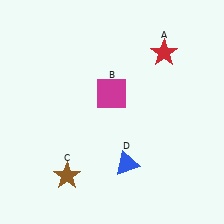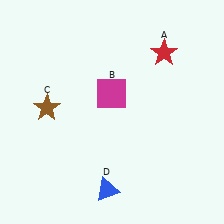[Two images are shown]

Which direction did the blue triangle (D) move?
The blue triangle (D) moved down.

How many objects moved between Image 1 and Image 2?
2 objects moved between the two images.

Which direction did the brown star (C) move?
The brown star (C) moved up.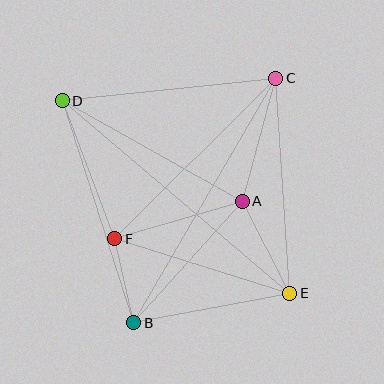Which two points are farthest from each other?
Points D and E are farthest from each other.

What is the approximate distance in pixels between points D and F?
The distance between D and F is approximately 147 pixels.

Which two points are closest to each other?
Points B and F are closest to each other.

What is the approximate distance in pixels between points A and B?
The distance between A and B is approximately 163 pixels.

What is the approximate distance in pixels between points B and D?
The distance between B and D is approximately 233 pixels.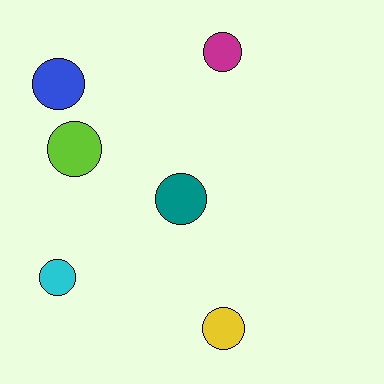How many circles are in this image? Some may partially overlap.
There are 6 circles.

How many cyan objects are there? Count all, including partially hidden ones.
There is 1 cyan object.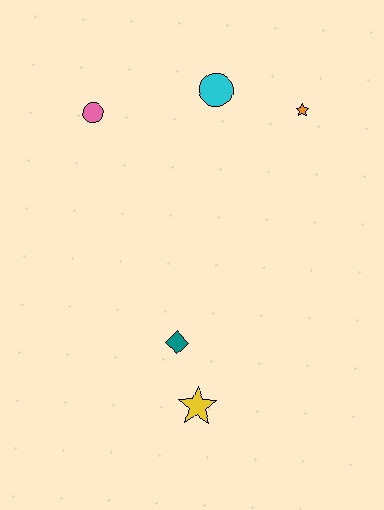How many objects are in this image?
There are 5 objects.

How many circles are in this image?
There are 2 circles.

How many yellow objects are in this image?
There is 1 yellow object.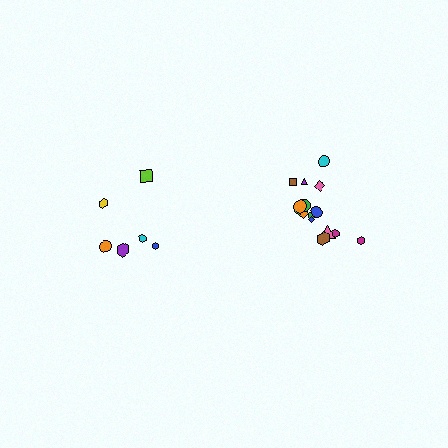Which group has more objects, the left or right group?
The right group.